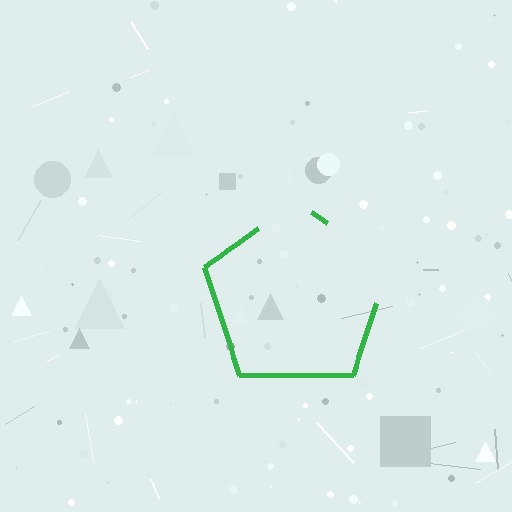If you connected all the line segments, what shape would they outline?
They would outline a pentagon.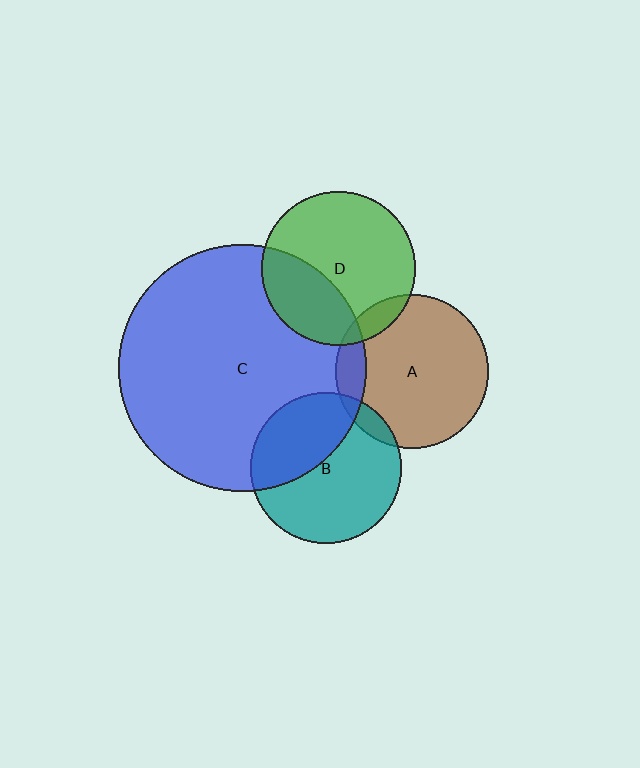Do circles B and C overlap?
Yes.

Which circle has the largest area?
Circle C (blue).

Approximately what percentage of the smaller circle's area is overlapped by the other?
Approximately 40%.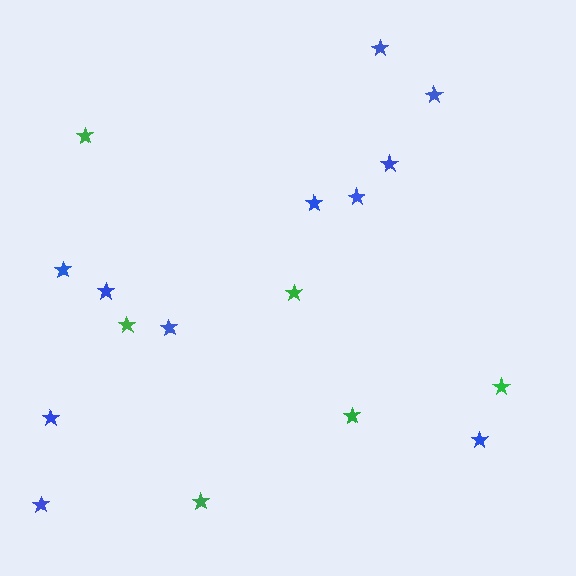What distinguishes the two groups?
There are 2 groups: one group of blue stars (11) and one group of green stars (6).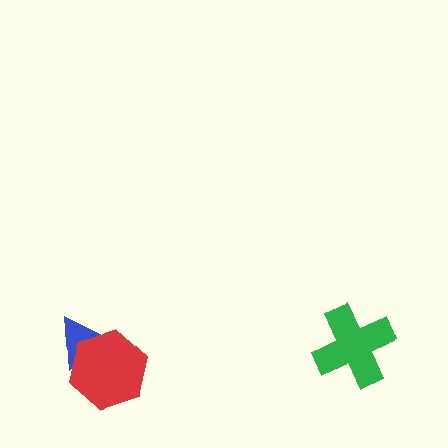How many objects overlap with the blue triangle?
1 object overlaps with the blue triangle.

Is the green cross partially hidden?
No, no other shape covers it.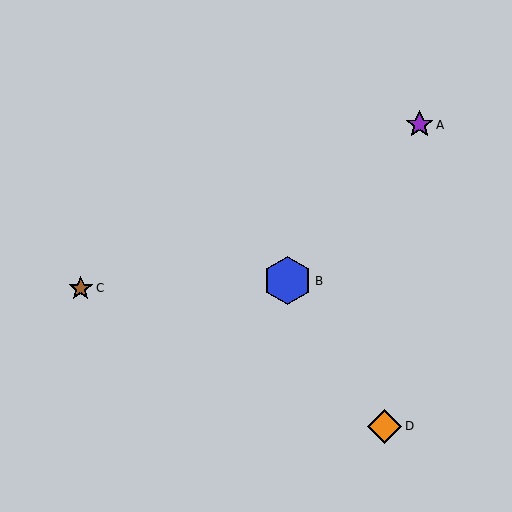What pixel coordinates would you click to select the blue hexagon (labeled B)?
Click at (288, 281) to select the blue hexagon B.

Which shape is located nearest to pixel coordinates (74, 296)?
The brown star (labeled C) at (81, 288) is nearest to that location.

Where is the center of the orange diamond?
The center of the orange diamond is at (385, 426).